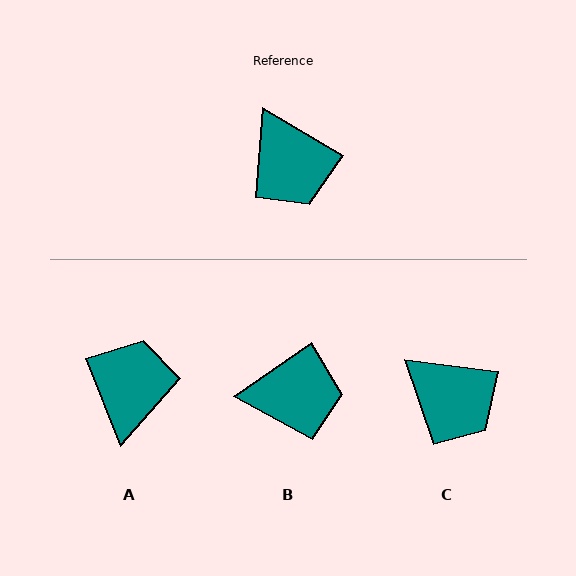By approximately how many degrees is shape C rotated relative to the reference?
Approximately 23 degrees counter-clockwise.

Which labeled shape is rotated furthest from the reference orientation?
A, about 143 degrees away.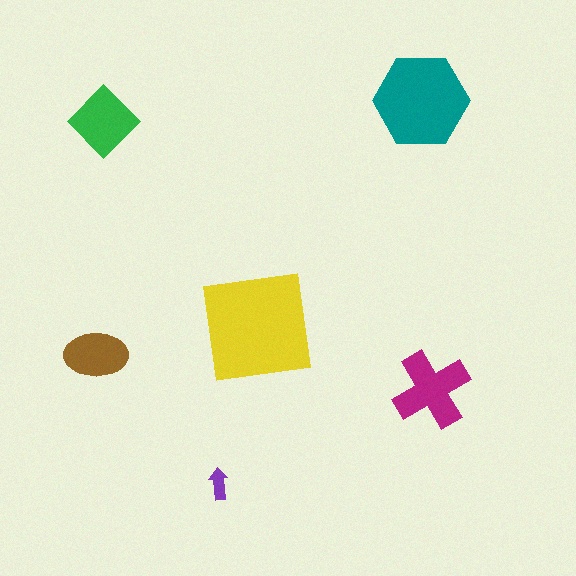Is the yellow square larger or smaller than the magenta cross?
Larger.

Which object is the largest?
The yellow square.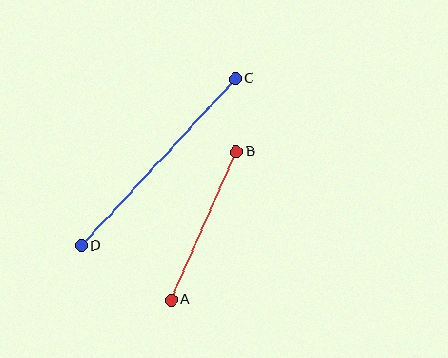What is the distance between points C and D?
The distance is approximately 227 pixels.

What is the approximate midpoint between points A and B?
The midpoint is at approximately (204, 226) pixels.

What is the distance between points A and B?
The distance is approximately 162 pixels.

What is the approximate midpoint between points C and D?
The midpoint is at approximately (158, 162) pixels.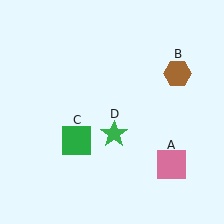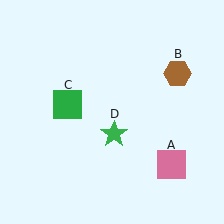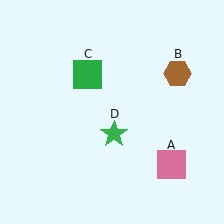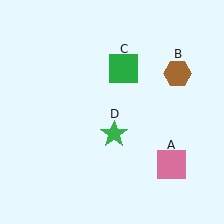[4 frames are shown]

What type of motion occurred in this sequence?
The green square (object C) rotated clockwise around the center of the scene.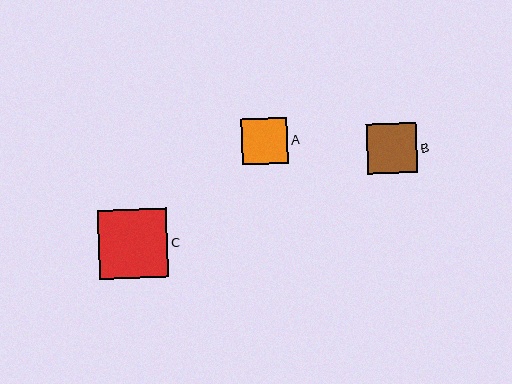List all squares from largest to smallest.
From largest to smallest: C, B, A.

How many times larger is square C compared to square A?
Square C is approximately 1.5 times the size of square A.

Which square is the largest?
Square C is the largest with a size of approximately 69 pixels.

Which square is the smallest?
Square A is the smallest with a size of approximately 46 pixels.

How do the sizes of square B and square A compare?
Square B and square A are approximately the same size.